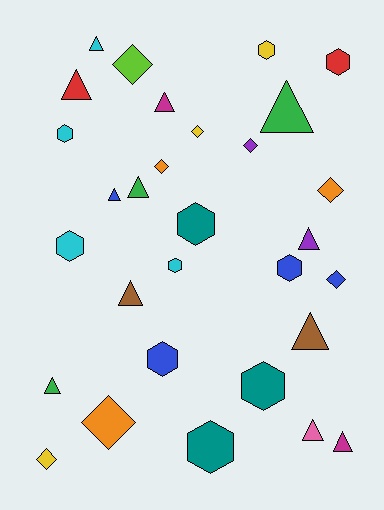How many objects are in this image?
There are 30 objects.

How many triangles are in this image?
There are 12 triangles.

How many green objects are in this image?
There are 3 green objects.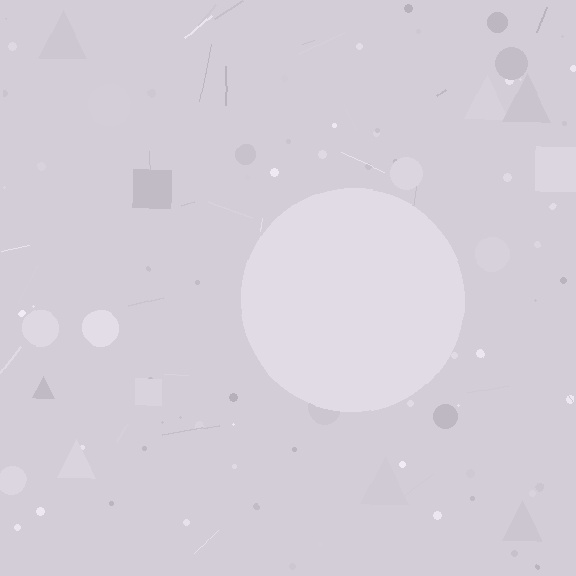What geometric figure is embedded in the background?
A circle is embedded in the background.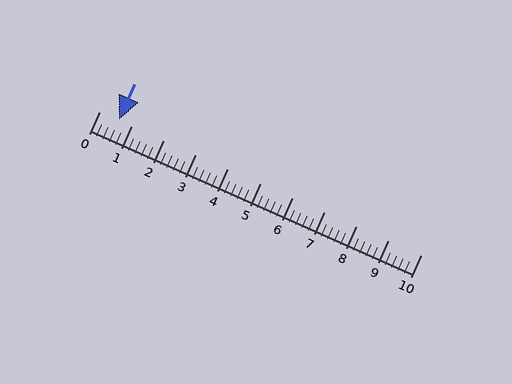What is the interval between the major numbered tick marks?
The major tick marks are spaced 1 units apart.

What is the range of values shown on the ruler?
The ruler shows values from 0 to 10.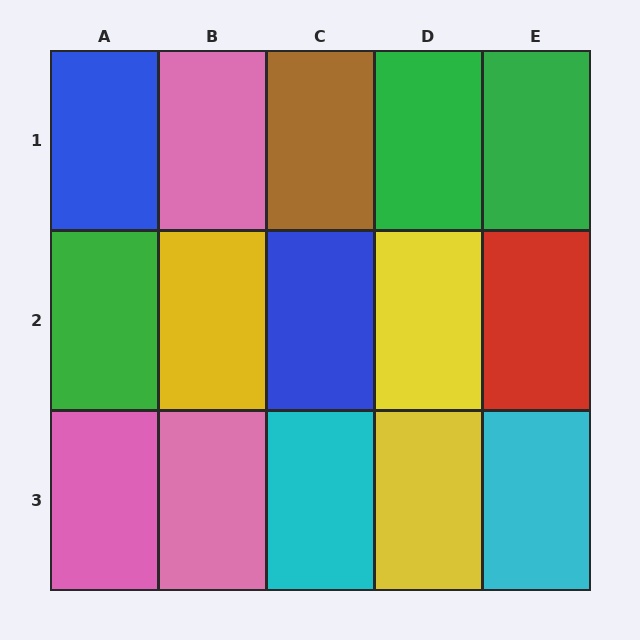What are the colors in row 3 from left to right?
Pink, pink, cyan, yellow, cyan.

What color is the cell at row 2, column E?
Red.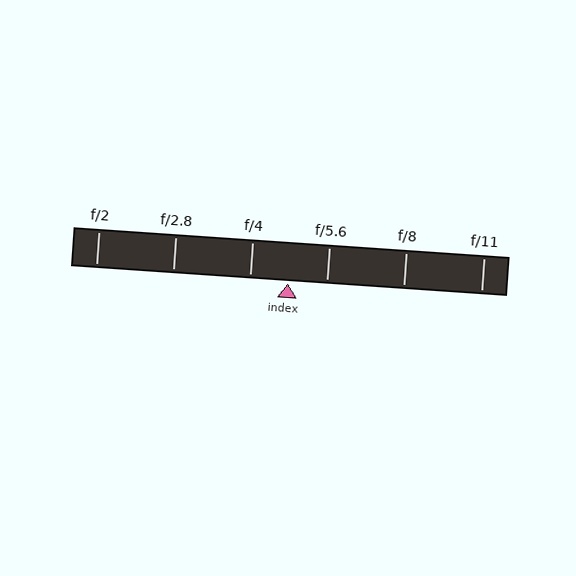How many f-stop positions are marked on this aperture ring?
There are 6 f-stop positions marked.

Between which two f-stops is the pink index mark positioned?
The index mark is between f/4 and f/5.6.